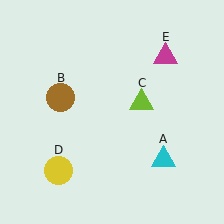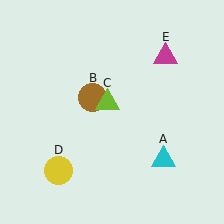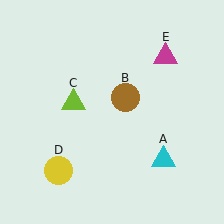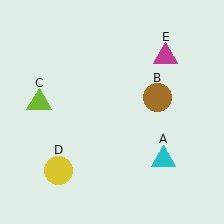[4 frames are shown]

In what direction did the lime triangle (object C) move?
The lime triangle (object C) moved left.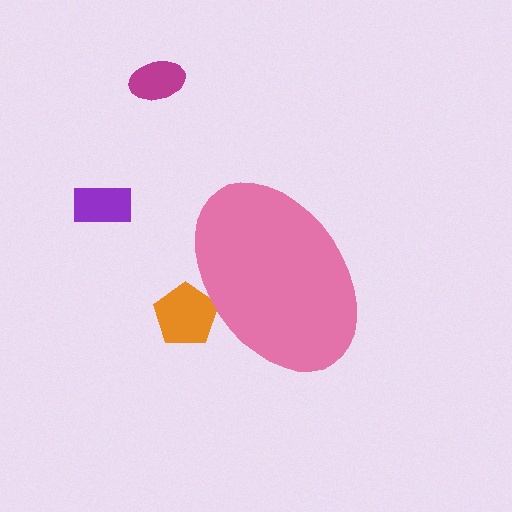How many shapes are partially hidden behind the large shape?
1 shape is partially hidden.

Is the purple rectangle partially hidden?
No, the purple rectangle is fully visible.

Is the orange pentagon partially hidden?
Yes, the orange pentagon is partially hidden behind the pink ellipse.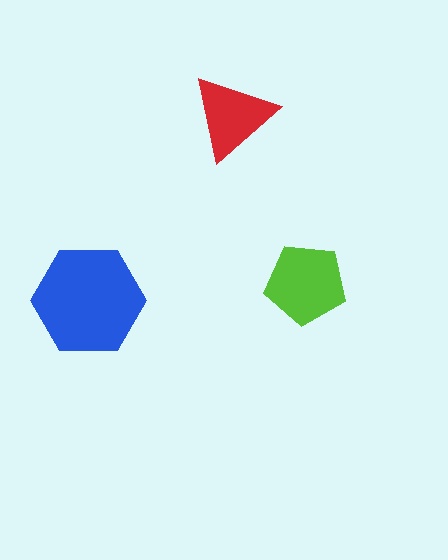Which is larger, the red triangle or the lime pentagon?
The lime pentagon.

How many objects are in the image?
There are 3 objects in the image.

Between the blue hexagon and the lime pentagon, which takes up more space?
The blue hexagon.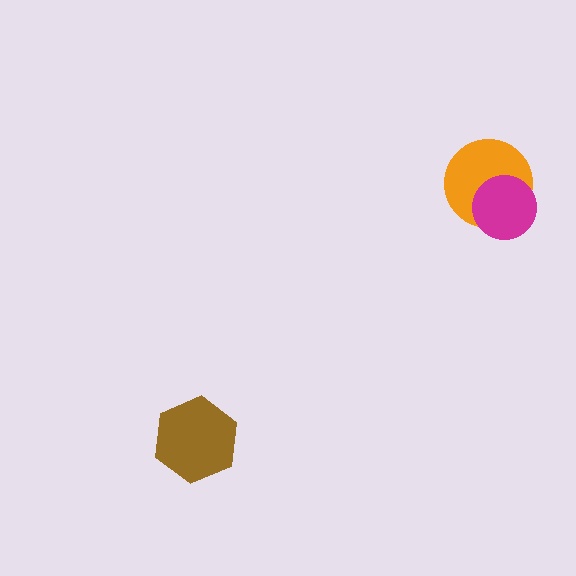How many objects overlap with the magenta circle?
1 object overlaps with the magenta circle.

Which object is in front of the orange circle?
The magenta circle is in front of the orange circle.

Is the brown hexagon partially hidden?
No, no other shape covers it.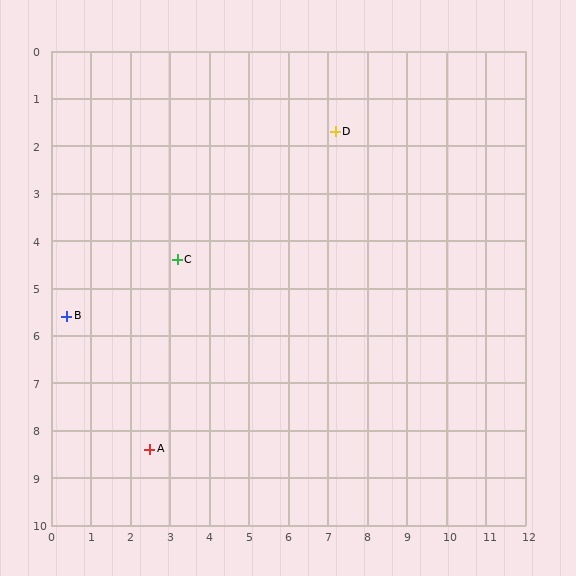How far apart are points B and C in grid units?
Points B and C are about 3.0 grid units apart.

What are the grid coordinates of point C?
Point C is at approximately (3.2, 4.4).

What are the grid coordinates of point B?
Point B is at approximately (0.4, 5.6).